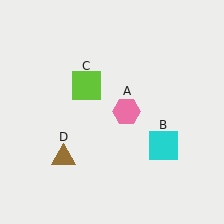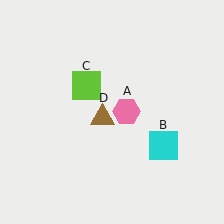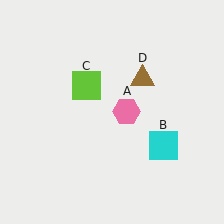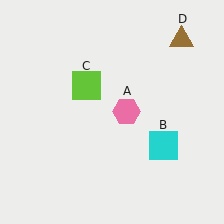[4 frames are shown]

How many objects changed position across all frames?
1 object changed position: brown triangle (object D).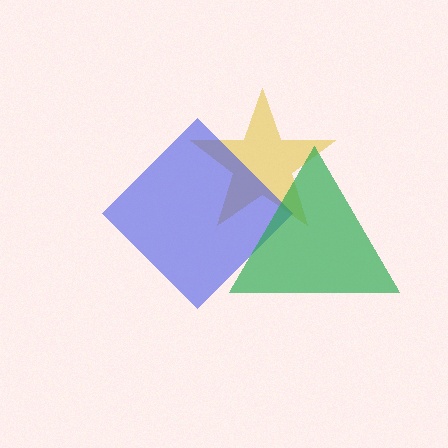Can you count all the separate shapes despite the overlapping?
Yes, there are 3 separate shapes.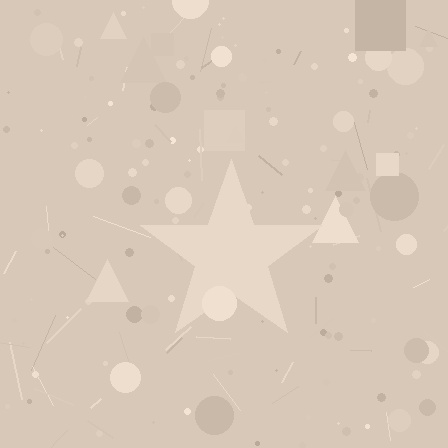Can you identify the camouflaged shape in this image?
The camouflaged shape is a star.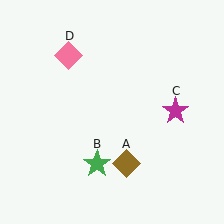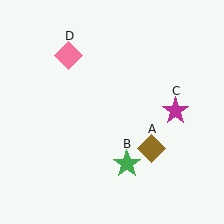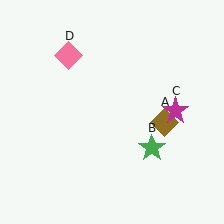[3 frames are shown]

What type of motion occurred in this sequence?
The brown diamond (object A), green star (object B) rotated counterclockwise around the center of the scene.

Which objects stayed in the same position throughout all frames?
Magenta star (object C) and pink diamond (object D) remained stationary.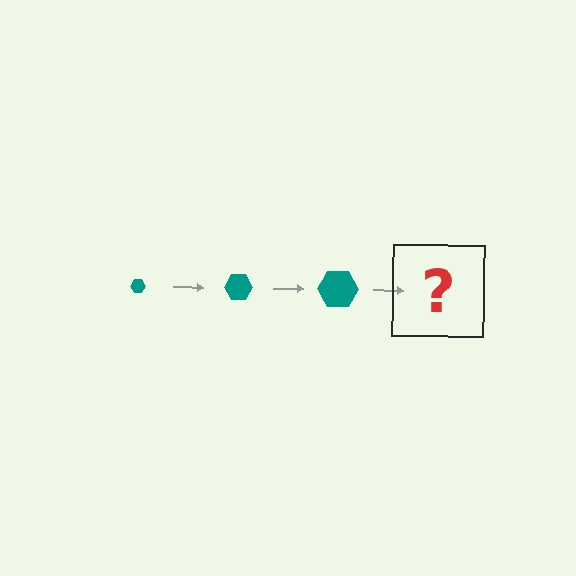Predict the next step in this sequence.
The next step is a teal hexagon, larger than the previous one.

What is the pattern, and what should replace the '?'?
The pattern is that the hexagon gets progressively larger each step. The '?' should be a teal hexagon, larger than the previous one.